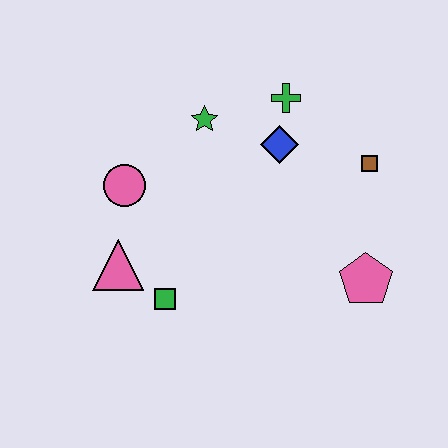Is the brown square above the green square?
Yes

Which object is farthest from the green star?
The pink pentagon is farthest from the green star.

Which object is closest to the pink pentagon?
The brown square is closest to the pink pentagon.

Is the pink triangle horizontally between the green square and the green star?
No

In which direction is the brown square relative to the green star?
The brown square is to the right of the green star.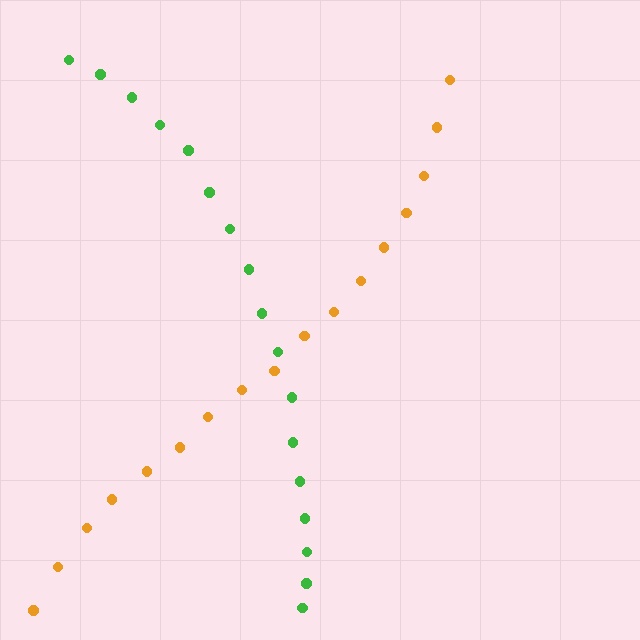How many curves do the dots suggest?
There are 2 distinct paths.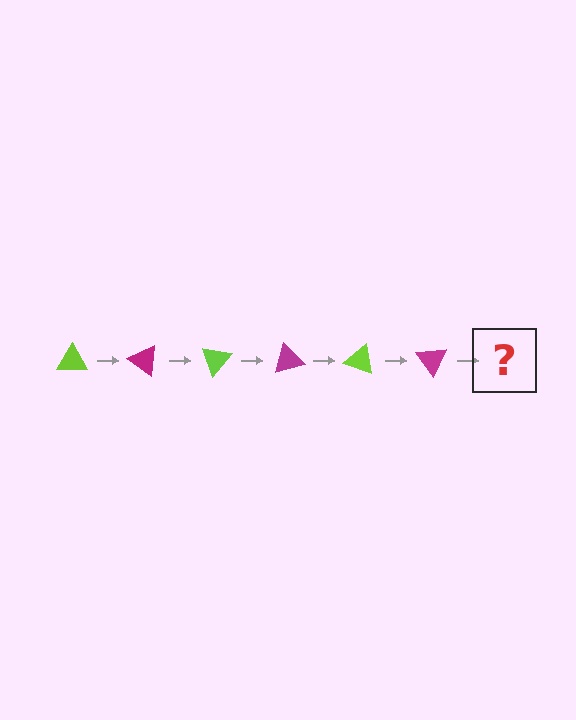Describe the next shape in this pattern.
It should be a lime triangle, rotated 210 degrees from the start.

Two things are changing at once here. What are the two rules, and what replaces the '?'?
The two rules are that it rotates 35 degrees each step and the color cycles through lime and magenta. The '?' should be a lime triangle, rotated 210 degrees from the start.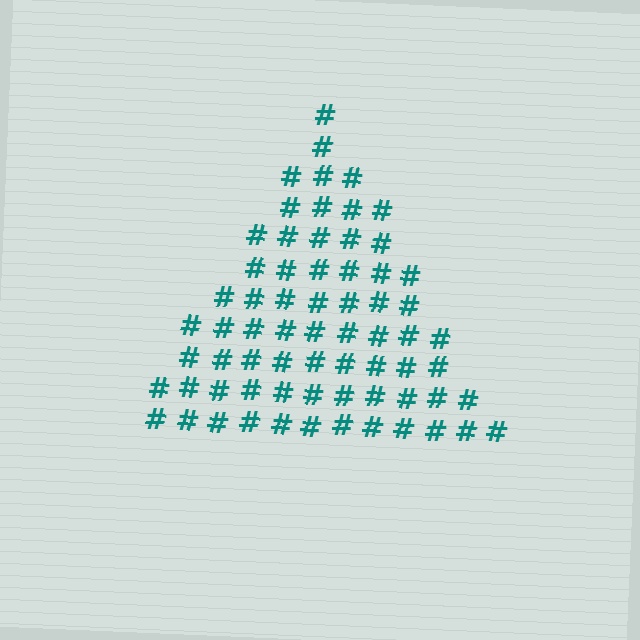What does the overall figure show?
The overall figure shows a triangle.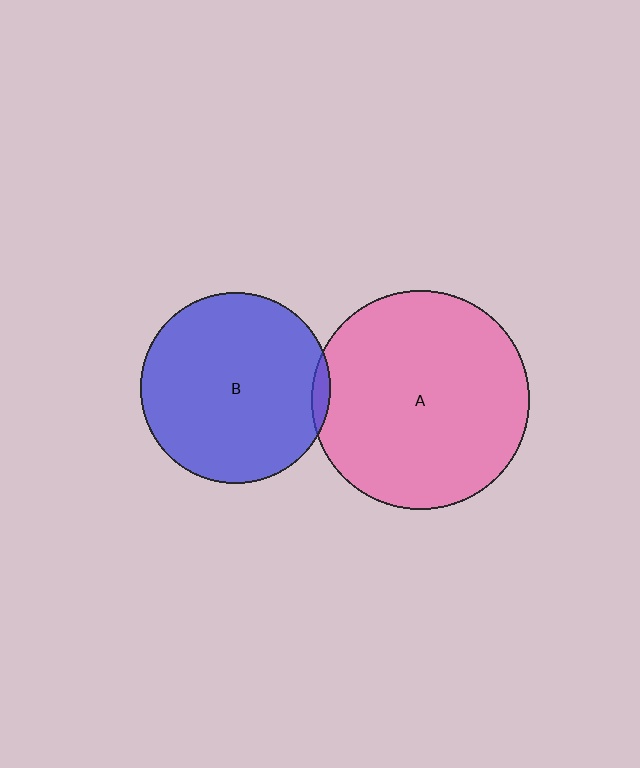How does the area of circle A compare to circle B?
Approximately 1.3 times.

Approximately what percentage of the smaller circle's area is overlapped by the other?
Approximately 5%.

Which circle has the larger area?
Circle A (pink).